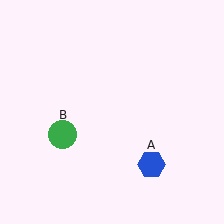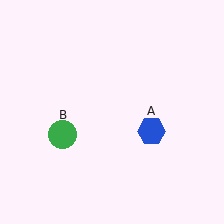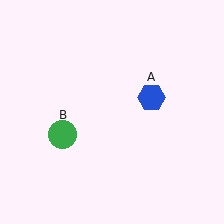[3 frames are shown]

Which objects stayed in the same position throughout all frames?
Green circle (object B) remained stationary.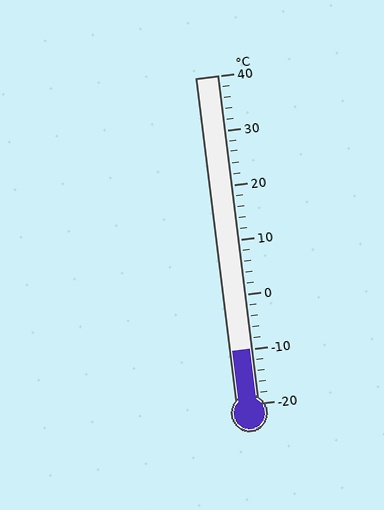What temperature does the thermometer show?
The thermometer shows approximately -10°C.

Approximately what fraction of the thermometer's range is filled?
The thermometer is filled to approximately 15% of its range.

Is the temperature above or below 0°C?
The temperature is below 0°C.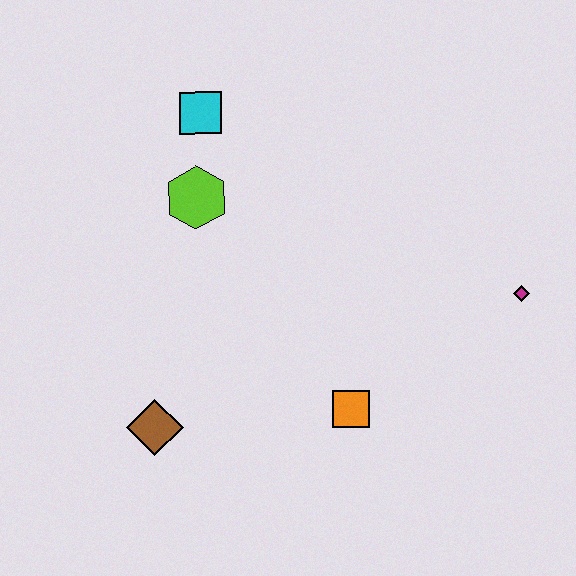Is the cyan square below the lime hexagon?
No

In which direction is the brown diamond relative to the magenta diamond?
The brown diamond is to the left of the magenta diamond.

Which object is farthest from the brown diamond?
The magenta diamond is farthest from the brown diamond.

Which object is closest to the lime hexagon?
The cyan square is closest to the lime hexagon.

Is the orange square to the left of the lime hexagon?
No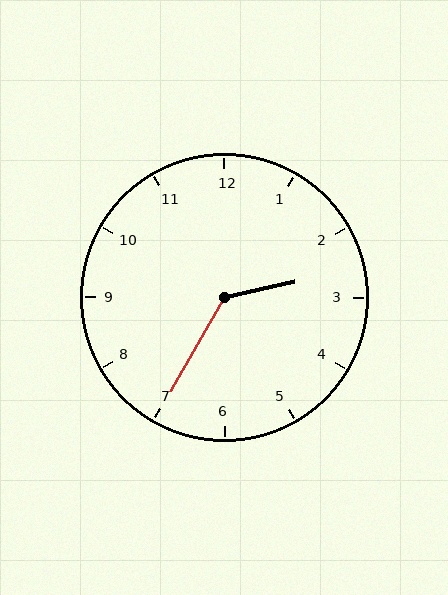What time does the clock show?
2:35.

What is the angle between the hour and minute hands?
Approximately 132 degrees.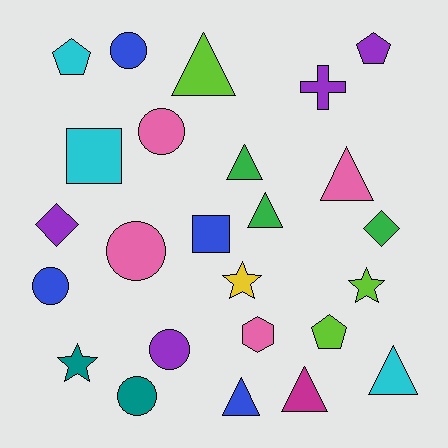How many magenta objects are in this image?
There is 1 magenta object.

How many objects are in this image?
There are 25 objects.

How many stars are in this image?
There are 3 stars.